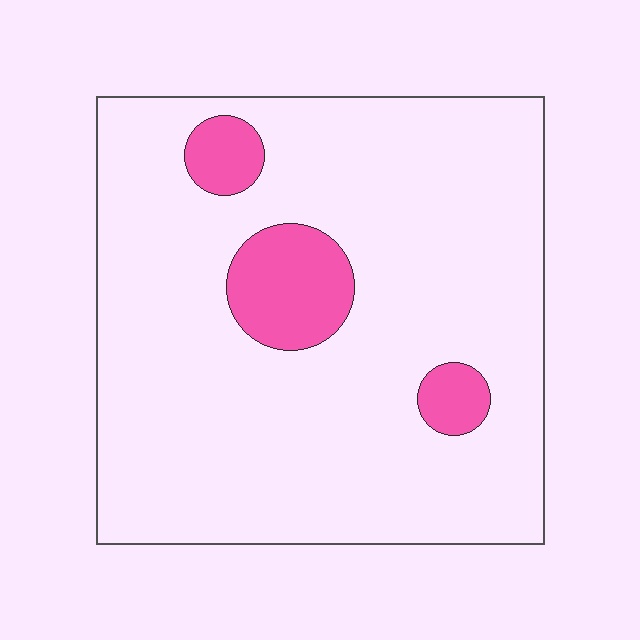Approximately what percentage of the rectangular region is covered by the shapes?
Approximately 10%.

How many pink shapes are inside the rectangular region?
3.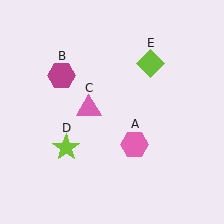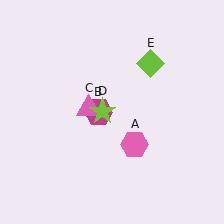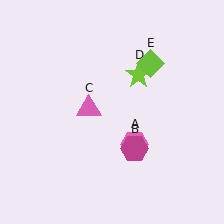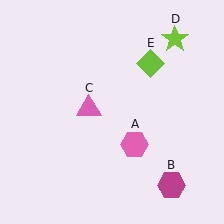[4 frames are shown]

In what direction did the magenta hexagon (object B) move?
The magenta hexagon (object B) moved down and to the right.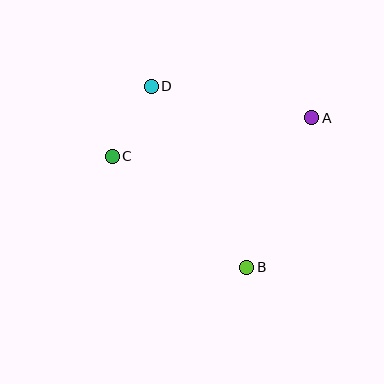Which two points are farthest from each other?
Points B and D are farthest from each other.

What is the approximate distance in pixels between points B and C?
The distance between B and C is approximately 174 pixels.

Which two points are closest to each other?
Points C and D are closest to each other.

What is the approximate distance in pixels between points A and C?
The distance between A and C is approximately 203 pixels.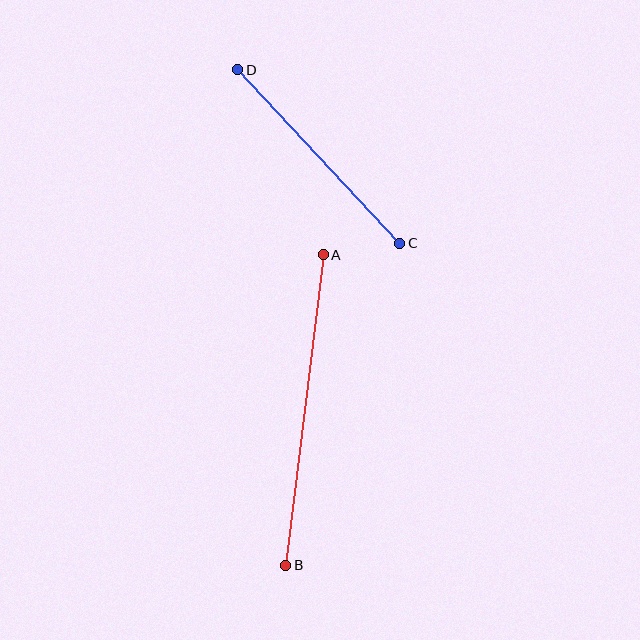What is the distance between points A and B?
The distance is approximately 313 pixels.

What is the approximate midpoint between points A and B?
The midpoint is at approximately (304, 410) pixels.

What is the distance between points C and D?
The distance is approximately 238 pixels.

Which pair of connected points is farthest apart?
Points A and B are farthest apart.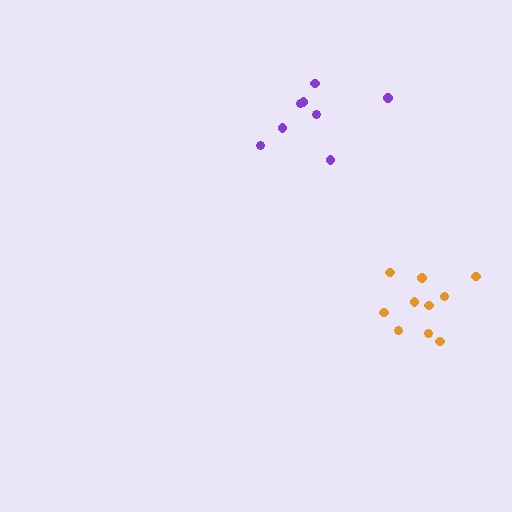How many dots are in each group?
Group 1: 10 dots, Group 2: 8 dots (18 total).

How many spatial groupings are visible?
There are 2 spatial groupings.